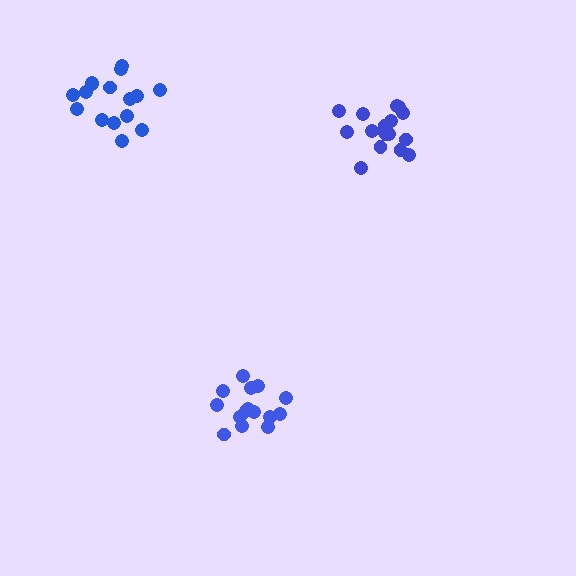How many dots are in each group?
Group 1: 17 dots, Group 2: 15 dots, Group 3: 16 dots (48 total).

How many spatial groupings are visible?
There are 3 spatial groupings.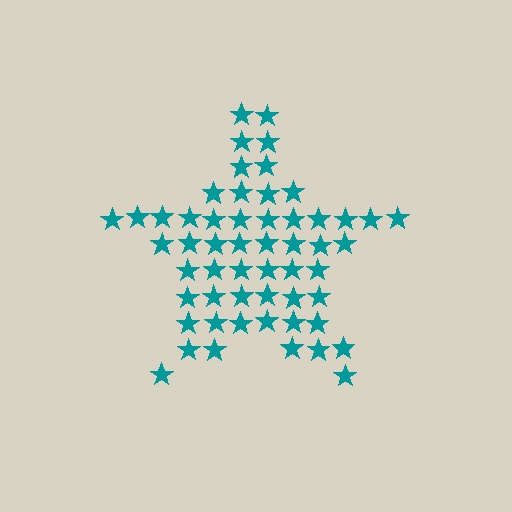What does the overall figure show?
The overall figure shows a star.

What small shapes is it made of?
It is made of small stars.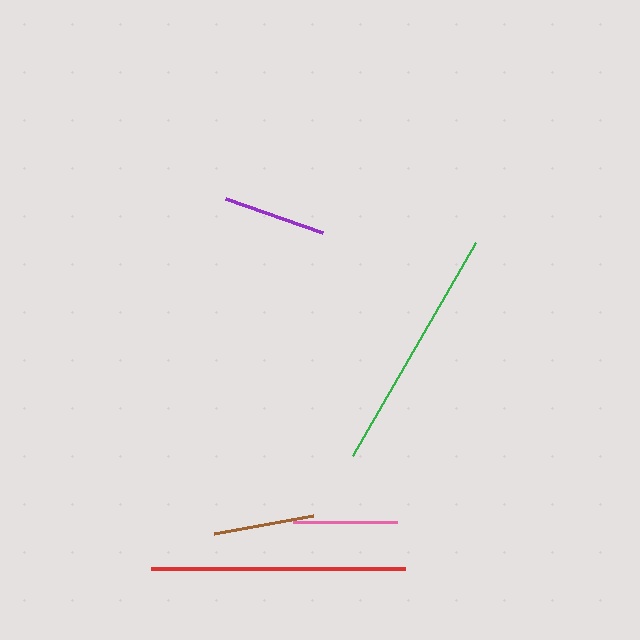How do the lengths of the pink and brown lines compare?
The pink and brown lines are approximately the same length.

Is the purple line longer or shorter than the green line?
The green line is longer than the purple line.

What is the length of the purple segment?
The purple segment is approximately 103 pixels long.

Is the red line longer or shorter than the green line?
The red line is longer than the green line.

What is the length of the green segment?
The green segment is approximately 246 pixels long.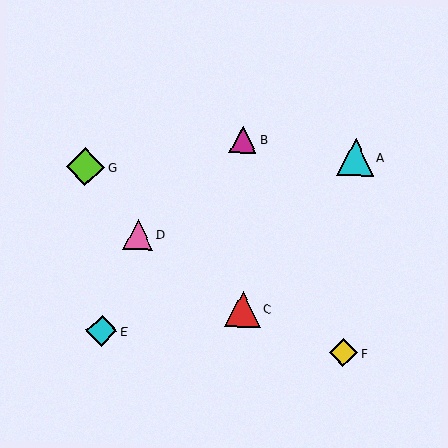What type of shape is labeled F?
Shape F is a yellow diamond.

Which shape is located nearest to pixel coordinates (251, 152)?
The magenta triangle (labeled B) at (243, 140) is nearest to that location.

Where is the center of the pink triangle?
The center of the pink triangle is at (138, 234).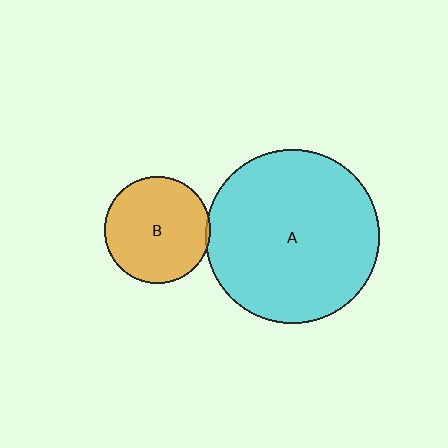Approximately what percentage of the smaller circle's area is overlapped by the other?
Approximately 5%.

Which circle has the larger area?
Circle A (cyan).